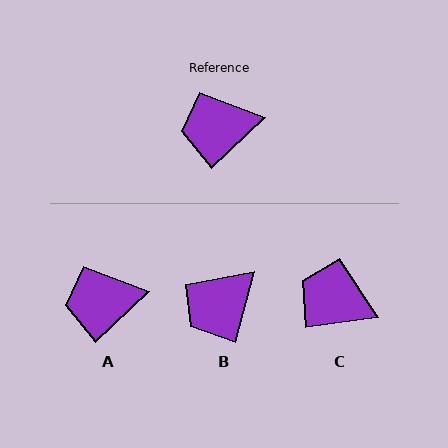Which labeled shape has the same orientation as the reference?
A.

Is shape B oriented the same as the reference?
No, it is off by about 32 degrees.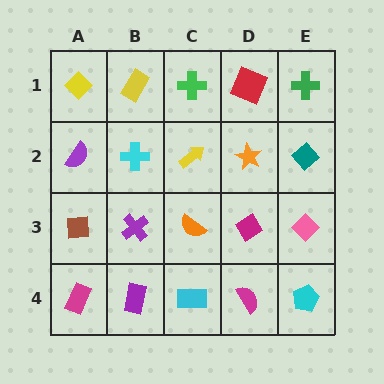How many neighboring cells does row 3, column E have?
3.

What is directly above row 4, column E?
A pink diamond.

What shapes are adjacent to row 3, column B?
A cyan cross (row 2, column B), a purple rectangle (row 4, column B), a brown square (row 3, column A), an orange semicircle (row 3, column C).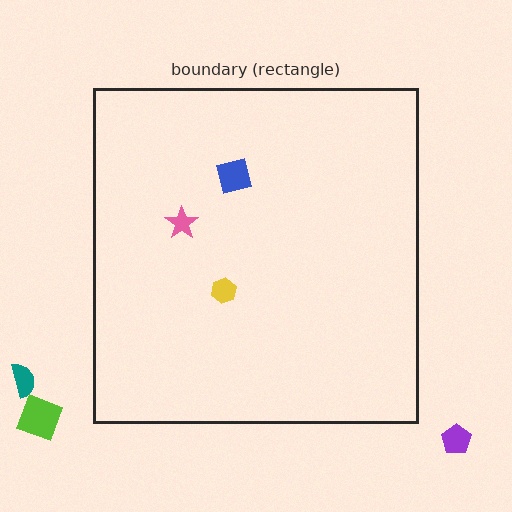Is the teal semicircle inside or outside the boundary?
Outside.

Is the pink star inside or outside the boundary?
Inside.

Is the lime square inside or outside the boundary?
Outside.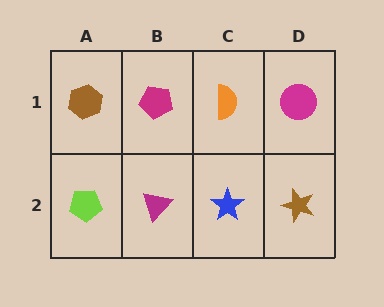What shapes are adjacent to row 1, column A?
A lime pentagon (row 2, column A), a magenta pentagon (row 1, column B).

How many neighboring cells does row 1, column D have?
2.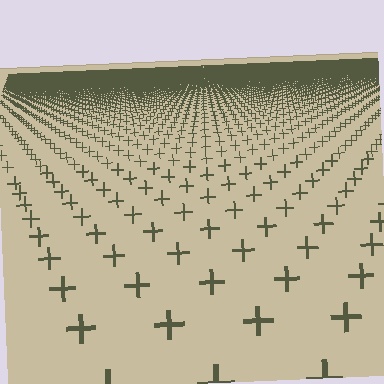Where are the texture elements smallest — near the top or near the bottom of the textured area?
Near the top.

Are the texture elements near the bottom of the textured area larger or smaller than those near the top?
Larger. Near the bottom, elements are closer to the viewer and appear at a bigger on-screen size.